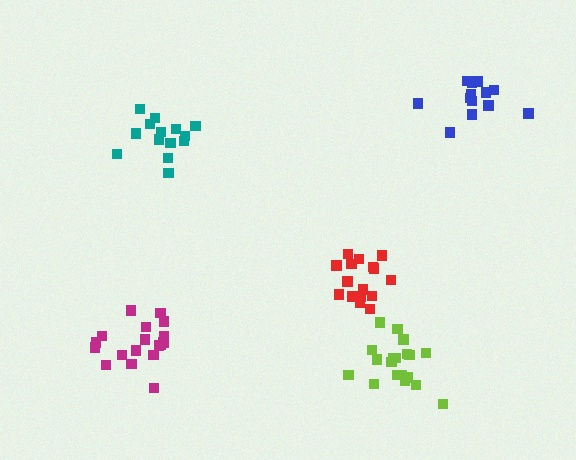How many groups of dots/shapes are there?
There are 5 groups.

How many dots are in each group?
Group 1: 18 dots, Group 2: 15 dots, Group 3: 14 dots, Group 4: 16 dots, Group 5: 19 dots (82 total).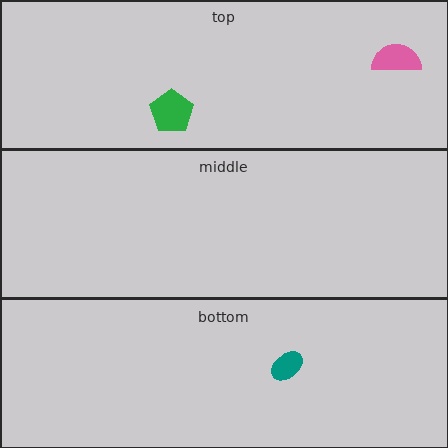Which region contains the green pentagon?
The top region.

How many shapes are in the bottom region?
1.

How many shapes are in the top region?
2.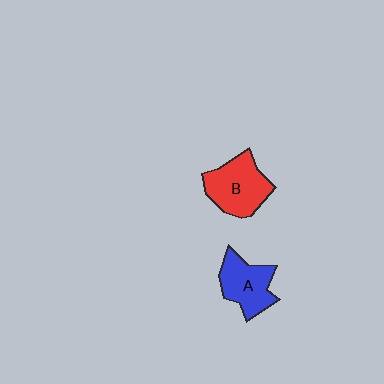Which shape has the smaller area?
Shape A (blue).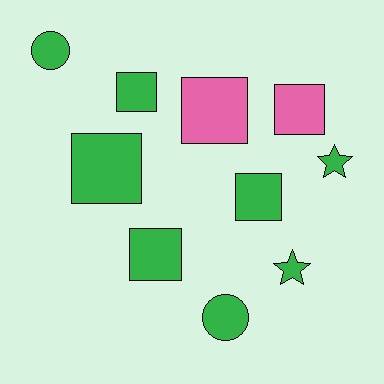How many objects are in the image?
There are 10 objects.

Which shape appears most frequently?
Square, with 6 objects.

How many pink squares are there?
There are 2 pink squares.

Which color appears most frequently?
Green, with 8 objects.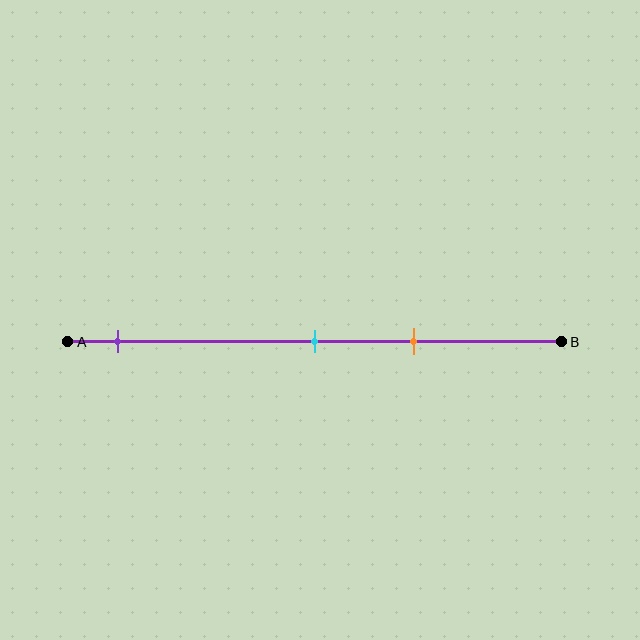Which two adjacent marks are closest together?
The cyan and orange marks are the closest adjacent pair.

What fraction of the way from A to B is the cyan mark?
The cyan mark is approximately 50% (0.5) of the way from A to B.